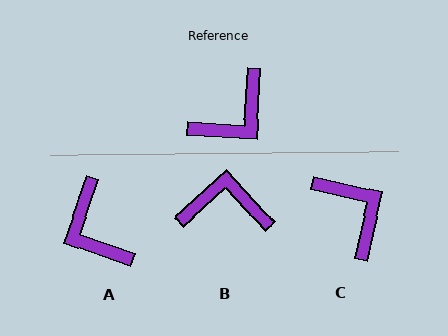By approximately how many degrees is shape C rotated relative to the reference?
Approximately 81 degrees counter-clockwise.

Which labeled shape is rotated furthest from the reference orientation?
B, about 136 degrees away.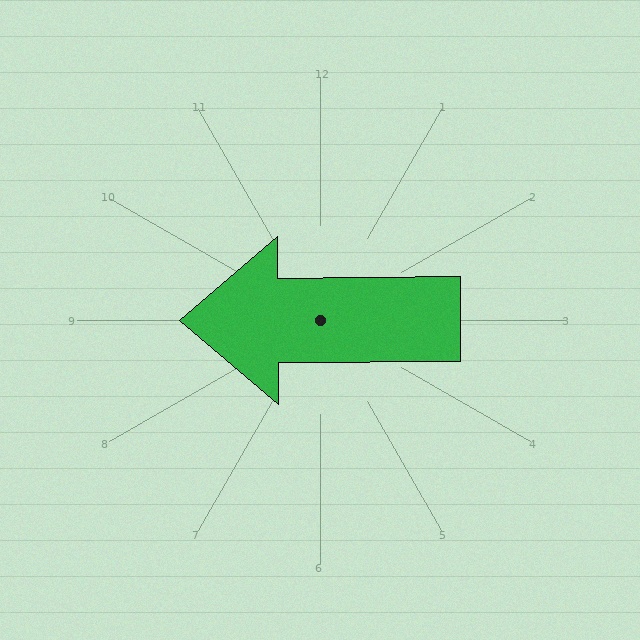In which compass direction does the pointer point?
West.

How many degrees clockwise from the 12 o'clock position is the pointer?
Approximately 270 degrees.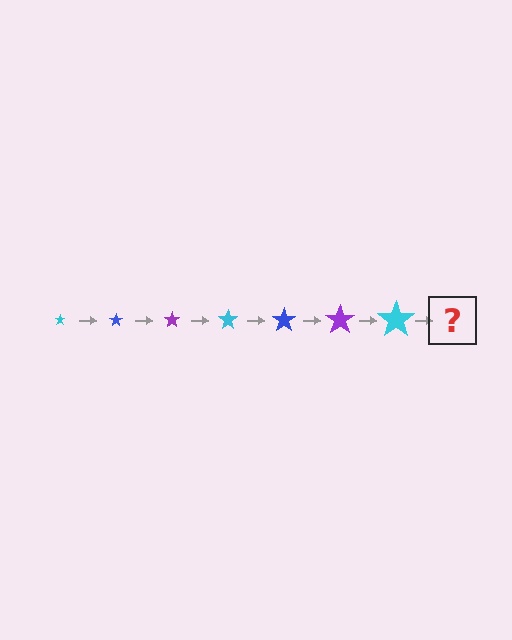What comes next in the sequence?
The next element should be a blue star, larger than the previous one.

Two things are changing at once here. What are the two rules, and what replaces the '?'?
The two rules are that the star grows larger each step and the color cycles through cyan, blue, and purple. The '?' should be a blue star, larger than the previous one.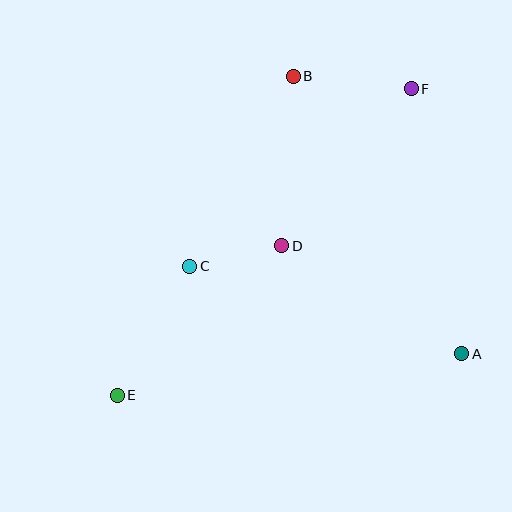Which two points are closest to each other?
Points C and D are closest to each other.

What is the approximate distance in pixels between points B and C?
The distance between B and C is approximately 216 pixels.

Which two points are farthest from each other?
Points E and F are farthest from each other.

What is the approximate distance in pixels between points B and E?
The distance between B and E is approximately 364 pixels.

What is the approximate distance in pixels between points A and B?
The distance between A and B is approximately 325 pixels.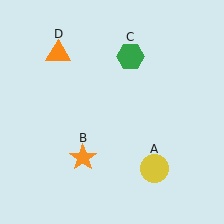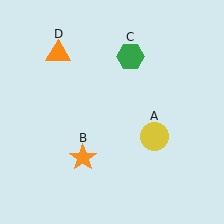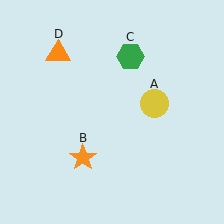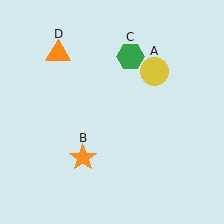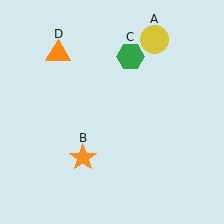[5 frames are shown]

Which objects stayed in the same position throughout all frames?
Orange star (object B) and green hexagon (object C) and orange triangle (object D) remained stationary.